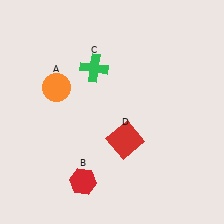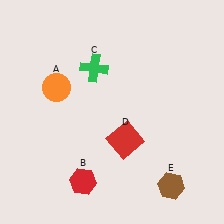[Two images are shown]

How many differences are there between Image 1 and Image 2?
There is 1 difference between the two images.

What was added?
A brown hexagon (E) was added in Image 2.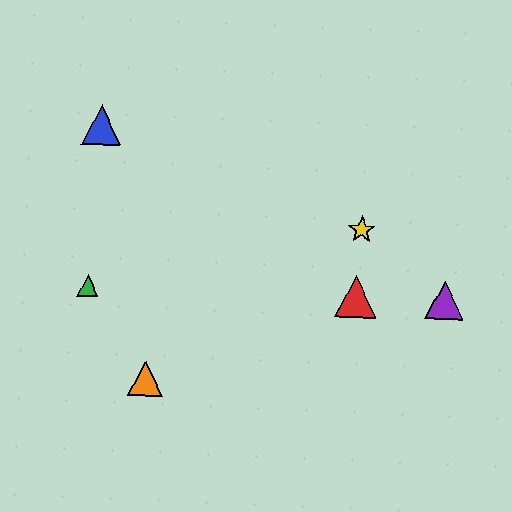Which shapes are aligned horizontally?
The red triangle, the green triangle, the purple triangle are aligned horizontally.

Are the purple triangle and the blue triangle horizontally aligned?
No, the purple triangle is at y≈300 and the blue triangle is at y≈125.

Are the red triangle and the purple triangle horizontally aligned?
Yes, both are at y≈297.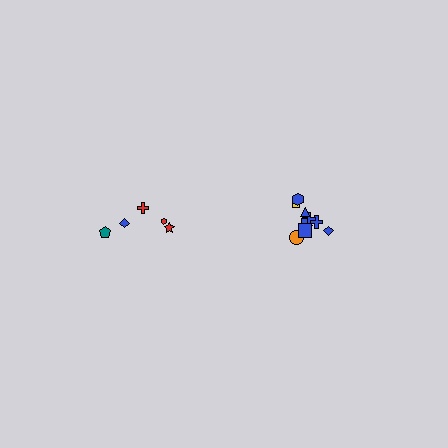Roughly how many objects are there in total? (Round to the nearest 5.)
Roughly 15 objects in total.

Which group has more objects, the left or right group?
The right group.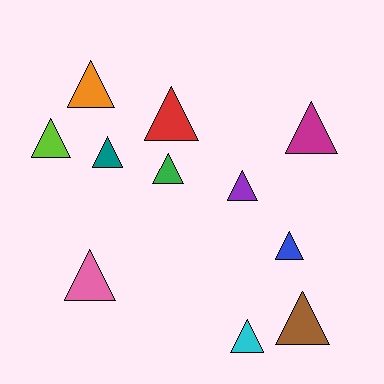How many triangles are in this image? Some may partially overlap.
There are 11 triangles.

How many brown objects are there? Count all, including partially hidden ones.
There is 1 brown object.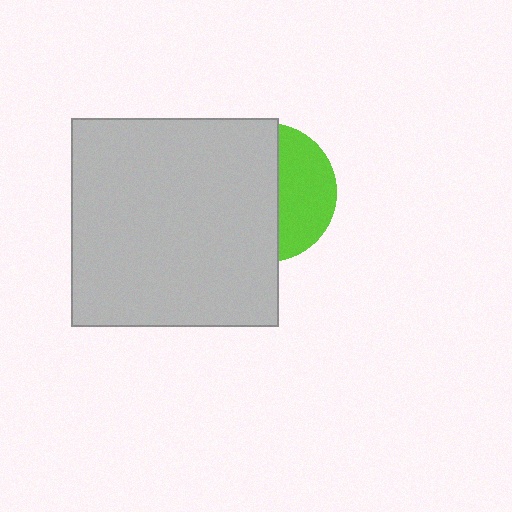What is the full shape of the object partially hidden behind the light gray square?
The partially hidden object is a lime circle.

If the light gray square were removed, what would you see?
You would see the complete lime circle.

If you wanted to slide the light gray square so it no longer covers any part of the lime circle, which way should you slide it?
Slide it left — that is the most direct way to separate the two shapes.